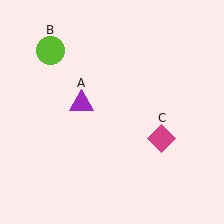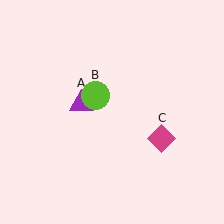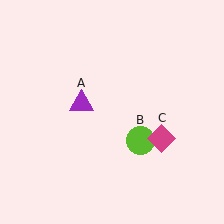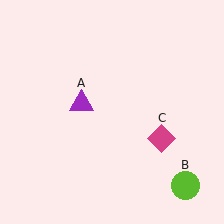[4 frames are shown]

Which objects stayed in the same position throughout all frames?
Purple triangle (object A) and magenta diamond (object C) remained stationary.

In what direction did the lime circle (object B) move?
The lime circle (object B) moved down and to the right.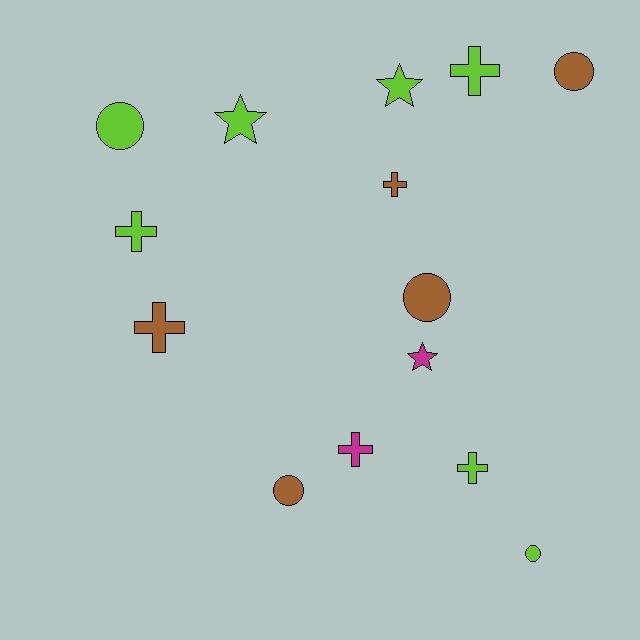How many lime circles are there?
There are 2 lime circles.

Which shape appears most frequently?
Cross, with 6 objects.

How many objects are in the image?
There are 14 objects.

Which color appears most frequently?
Lime, with 7 objects.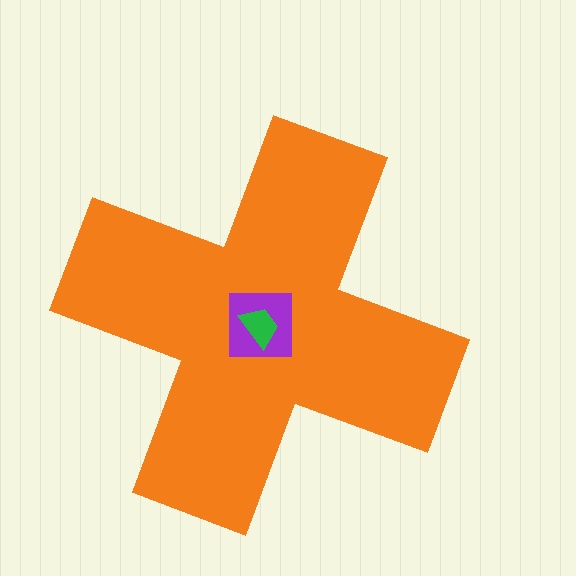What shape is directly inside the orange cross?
The purple square.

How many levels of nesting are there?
3.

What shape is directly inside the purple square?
The green trapezoid.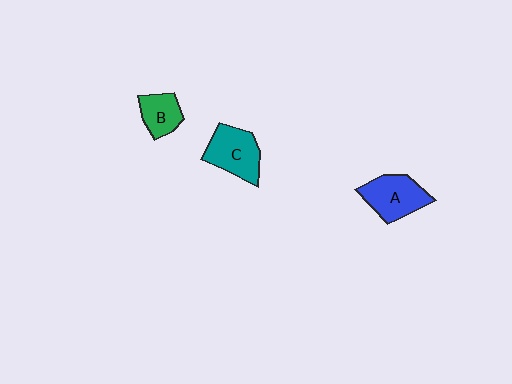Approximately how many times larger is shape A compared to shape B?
Approximately 1.6 times.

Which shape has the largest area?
Shape C (teal).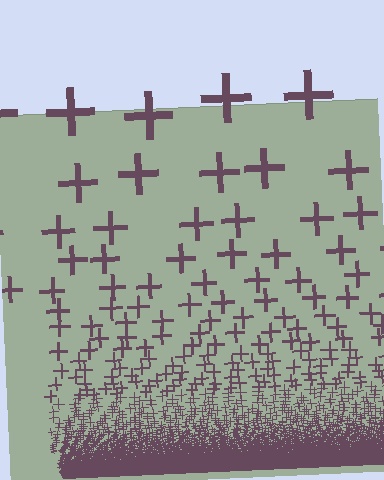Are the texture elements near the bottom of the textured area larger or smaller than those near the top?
Smaller. The gradient is inverted — elements near the bottom are smaller and denser.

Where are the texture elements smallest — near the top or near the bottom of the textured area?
Near the bottom.